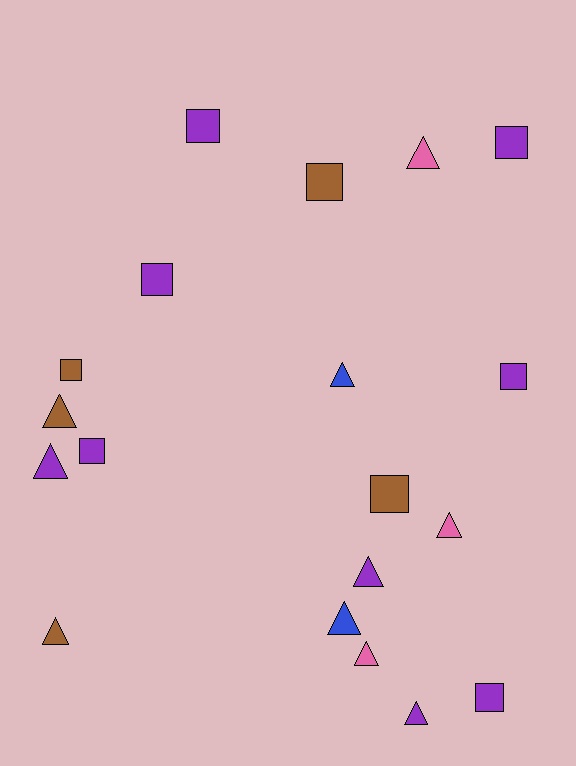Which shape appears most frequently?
Triangle, with 10 objects.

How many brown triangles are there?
There are 2 brown triangles.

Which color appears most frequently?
Purple, with 9 objects.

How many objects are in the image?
There are 19 objects.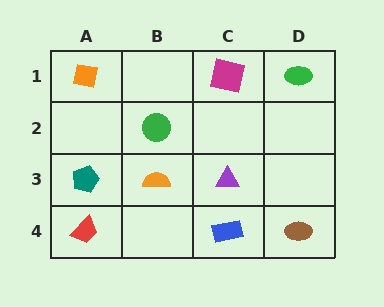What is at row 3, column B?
An orange semicircle.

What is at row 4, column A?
A red trapezoid.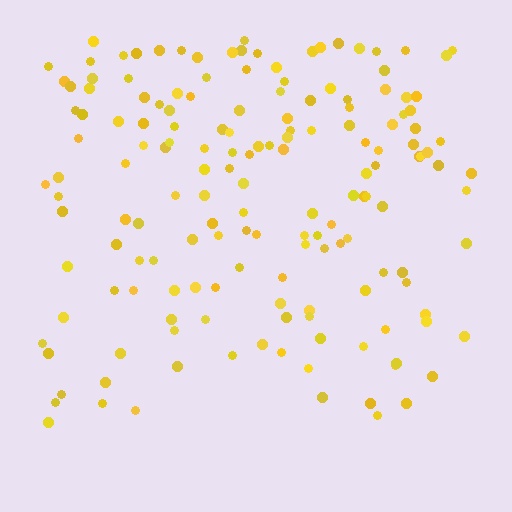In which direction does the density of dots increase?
From bottom to top, with the top side densest.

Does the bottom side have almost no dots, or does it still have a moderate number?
Still a moderate number, just noticeably fewer than the top.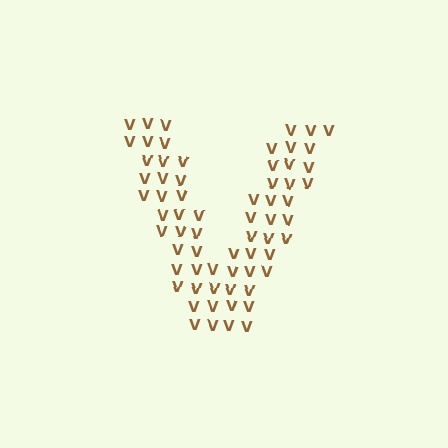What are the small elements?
The small elements are letter V's.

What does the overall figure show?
The overall figure shows the letter V.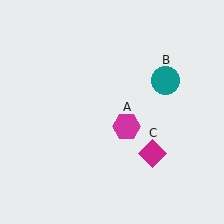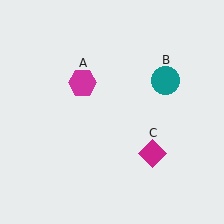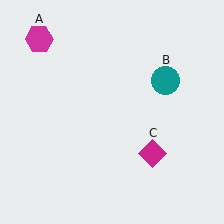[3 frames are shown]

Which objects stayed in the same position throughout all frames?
Teal circle (object B) and magenta diamond (object C) remained stationary.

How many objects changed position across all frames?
1 object changed position: magenta hexagon (object A).